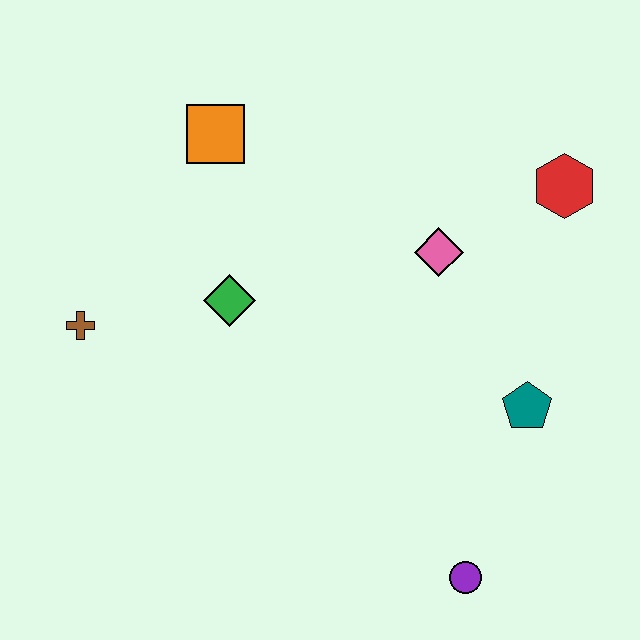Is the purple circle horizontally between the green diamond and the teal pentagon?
Yes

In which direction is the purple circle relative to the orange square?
The purple circle is below the orange square.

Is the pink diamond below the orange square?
Yes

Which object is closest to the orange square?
The green diamond is closest to the orange square.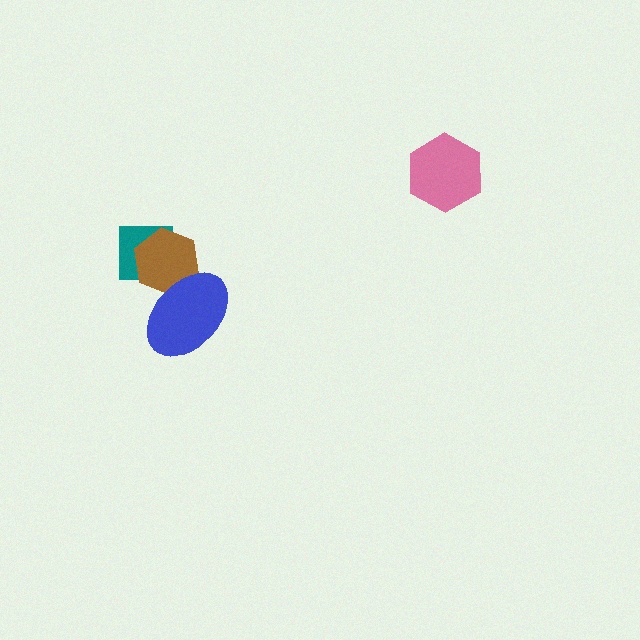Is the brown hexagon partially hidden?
Yes, it is partially covered by another shape.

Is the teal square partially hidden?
Yes, it is partially covered by another shape.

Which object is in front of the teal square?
The brown hexagon is in front of the teal square.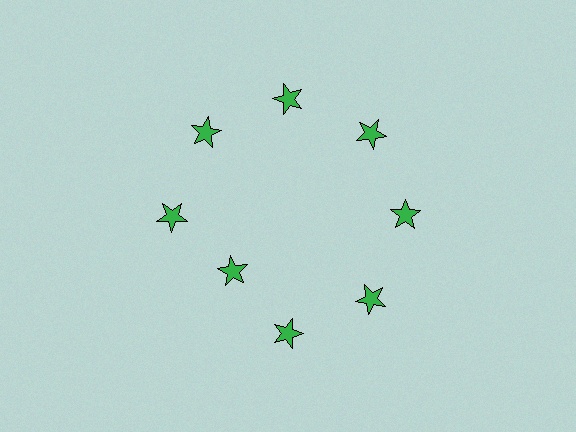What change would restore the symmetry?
The symmetry would be restored by moving it outward, back onto the ring so that all 8 stars sit at equal angles and equal distance from the center.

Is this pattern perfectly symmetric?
No. The 8 green stars are arranged in a ring, but one element near the 8 o'clock position is pulled inward toward the center, breaking the 8-fold rotational symmetry.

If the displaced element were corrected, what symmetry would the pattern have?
It would have 8-fold rotational symmetry — the pattern would map onto itself every 45 degrees.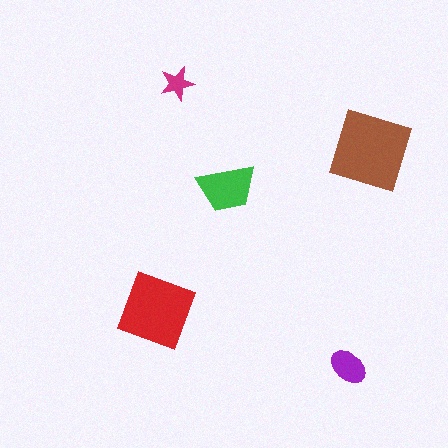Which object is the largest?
The brown diamond.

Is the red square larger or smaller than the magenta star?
Larger.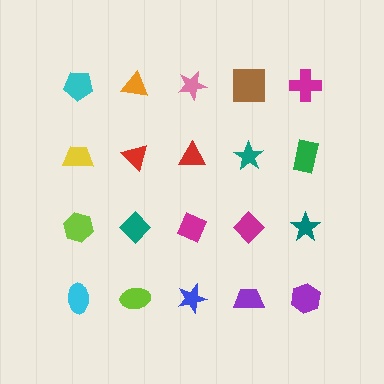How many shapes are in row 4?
5 shapes.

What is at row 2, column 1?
A yellow trapezoid.